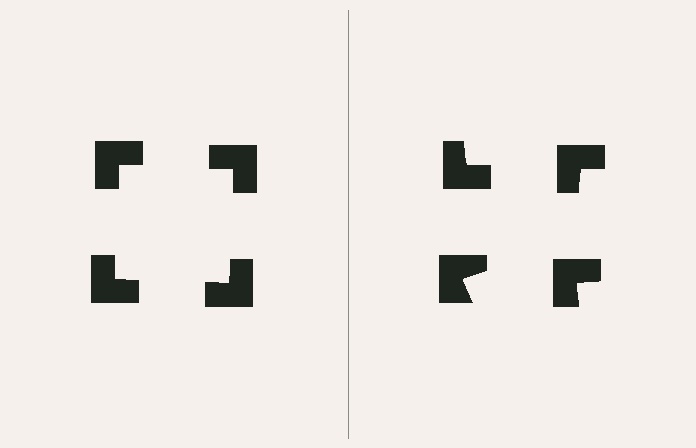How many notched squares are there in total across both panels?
8 — 4 on each side.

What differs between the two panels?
The notched squares are positioned identically on both sides; only the wedge orientations differ. On the left they align to a square; on the right they are misaligned.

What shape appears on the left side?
An illusory square.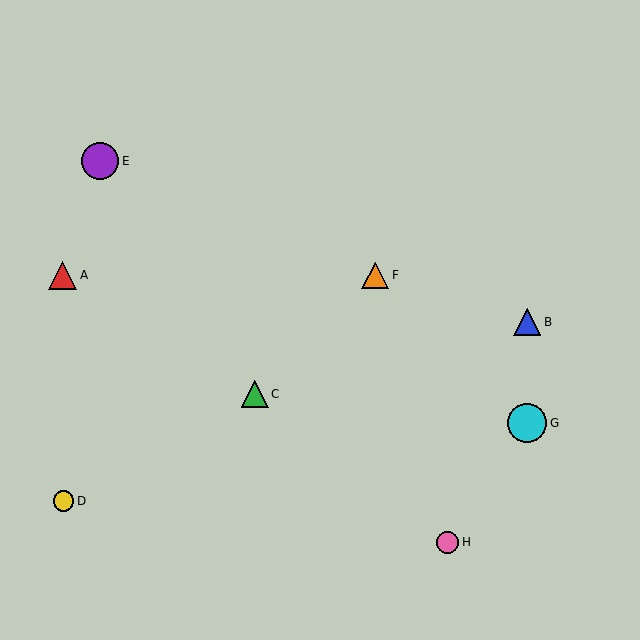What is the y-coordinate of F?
Object F is at y≈275.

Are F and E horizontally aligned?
No, F is at y≈275 and E is at y≈161.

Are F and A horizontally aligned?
Yes, both are at y≈275.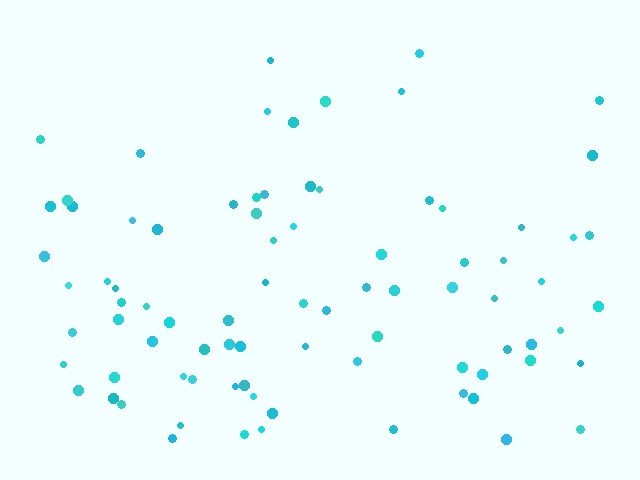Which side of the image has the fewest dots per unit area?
The top.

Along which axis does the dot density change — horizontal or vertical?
Vertical.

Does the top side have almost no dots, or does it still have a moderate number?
Still a moderate number, just noticeably fewer than the bottom.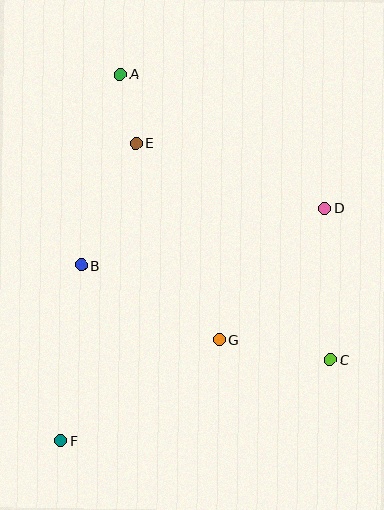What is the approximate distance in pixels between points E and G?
The distance between E and G is approximately 213 pixels.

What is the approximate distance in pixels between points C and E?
The distance between C and E is approximately 291 pixels.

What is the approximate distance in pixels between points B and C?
The distance between B and C is approximately 267 pixels.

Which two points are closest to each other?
Points A and E are closest to each other.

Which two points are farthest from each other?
Points A and F are farthest from each other.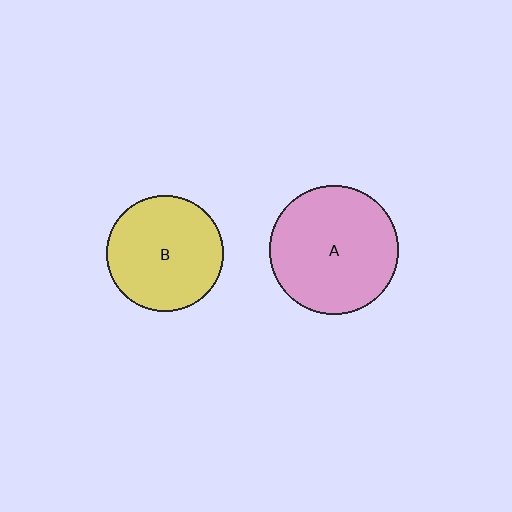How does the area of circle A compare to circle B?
Approximately 1.2 times.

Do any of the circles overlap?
No, none of the circles overlap.